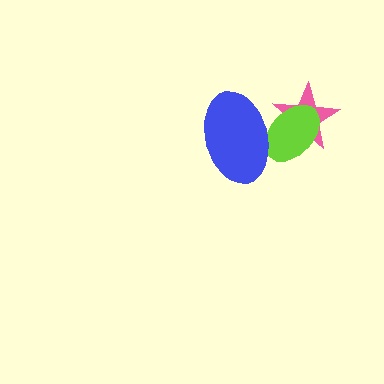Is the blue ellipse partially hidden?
No, no other shape covers it.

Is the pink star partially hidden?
Yes, it is partially covered by another shape.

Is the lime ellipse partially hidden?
Yes, it is partially covered by another shape.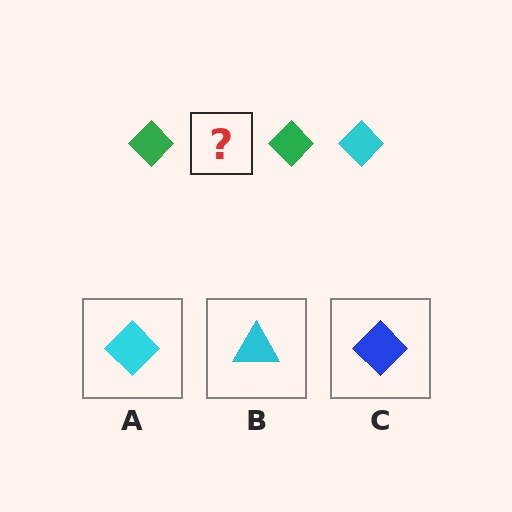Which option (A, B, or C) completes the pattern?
A.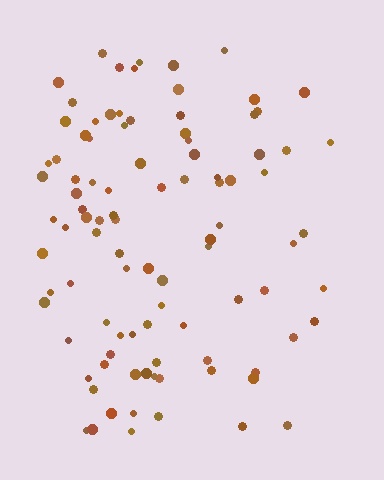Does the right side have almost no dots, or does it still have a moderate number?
Still a moderate number, just noticeably fewer than the left.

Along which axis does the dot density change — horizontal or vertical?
Horizontal.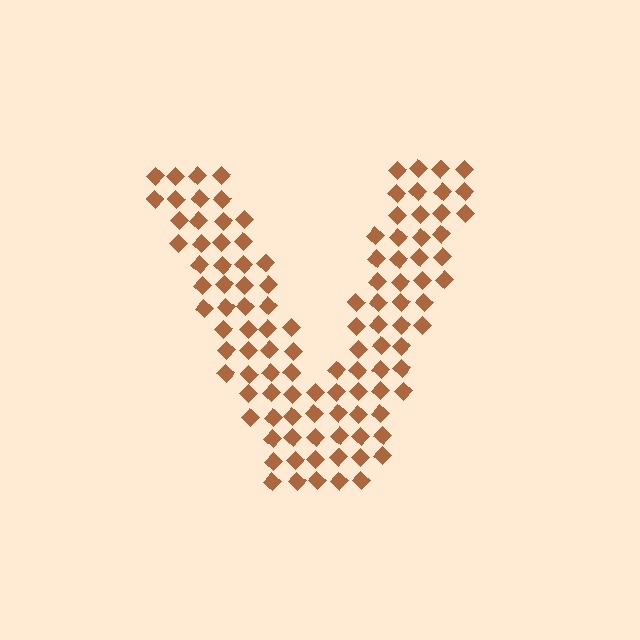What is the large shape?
The large shape is the letter V.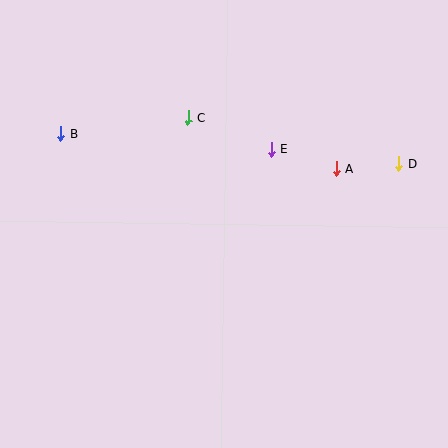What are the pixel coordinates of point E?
Point E is at (272, 149).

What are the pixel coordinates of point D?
Point D is at (399, 164).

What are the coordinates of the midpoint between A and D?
The midpoint between A and D is at (367, 166).